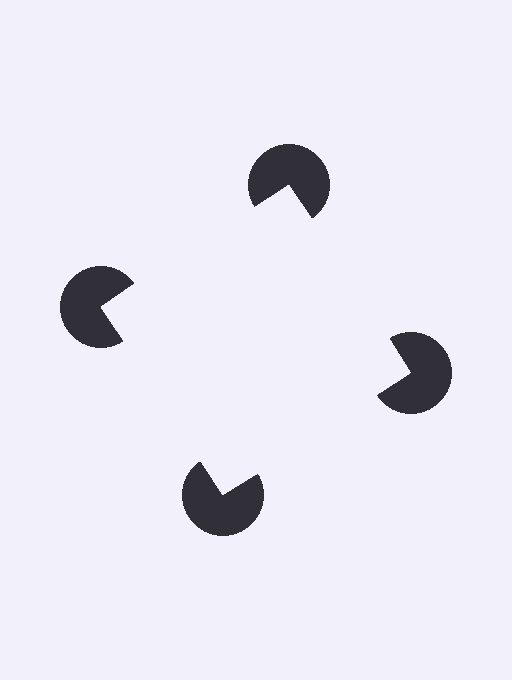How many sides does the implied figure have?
4 sides.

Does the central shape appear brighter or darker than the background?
It typically appears slightly brighter than the background, even though no actual brightness change is drawn.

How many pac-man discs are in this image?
There are 4 — one at each vertex of the illusory square.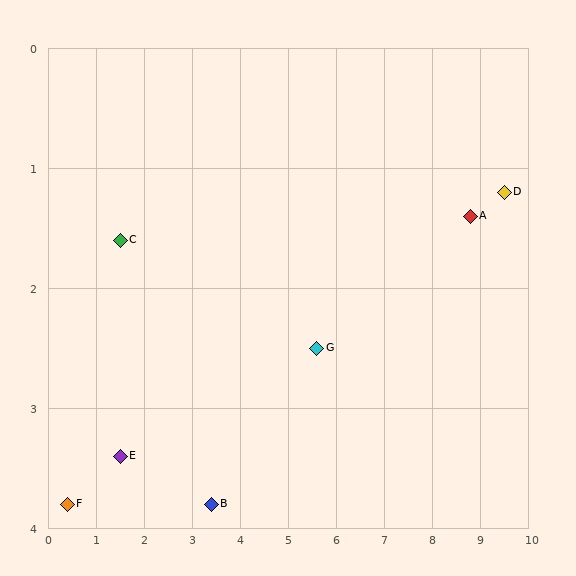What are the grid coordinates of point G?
Point G is at approximately (5.6, 2.5).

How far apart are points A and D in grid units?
Points A and D are about 0.7 grid units apart.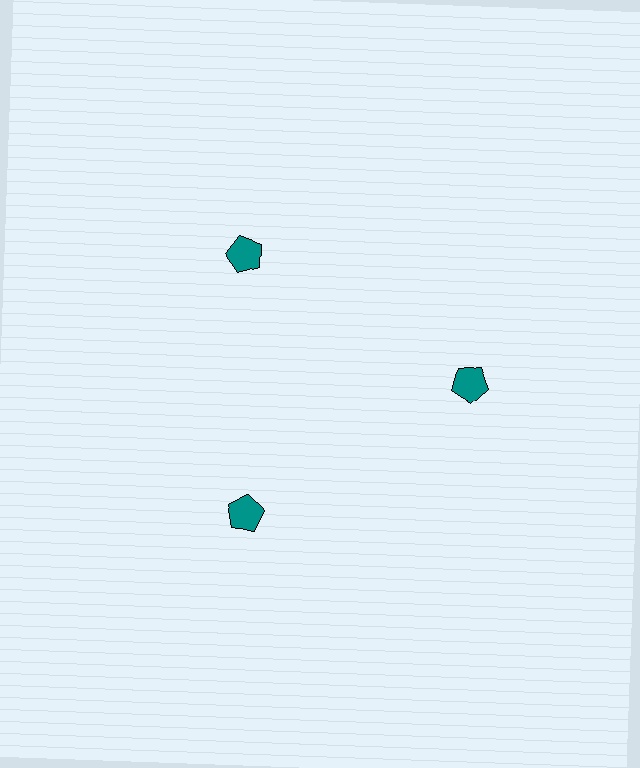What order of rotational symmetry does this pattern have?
This pattern has 3-fold rotational symmetry.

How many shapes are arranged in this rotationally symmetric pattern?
There are 3 shapes, arranged in 3 groups of 1.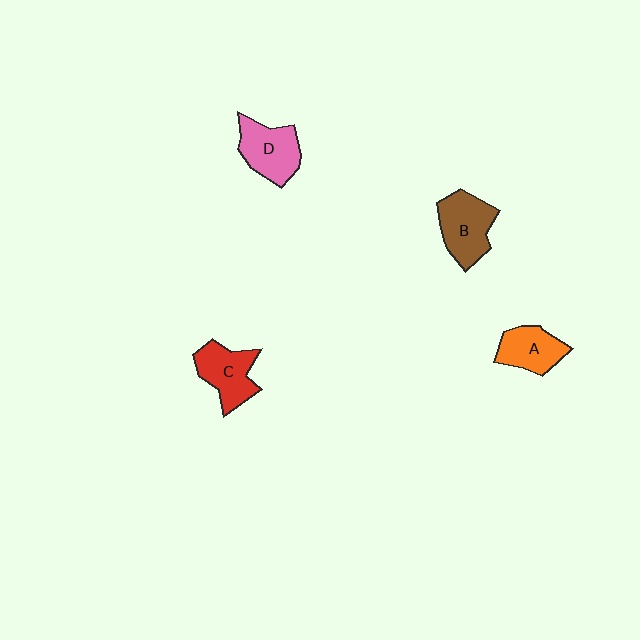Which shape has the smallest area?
Shape A (orange).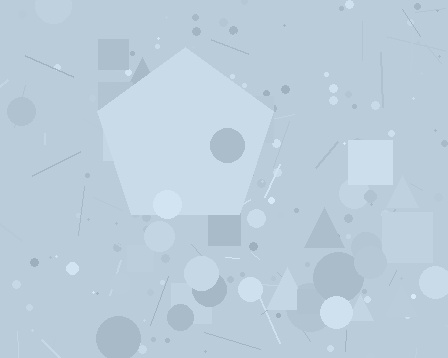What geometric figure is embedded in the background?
A pentagon is embedded in the background.